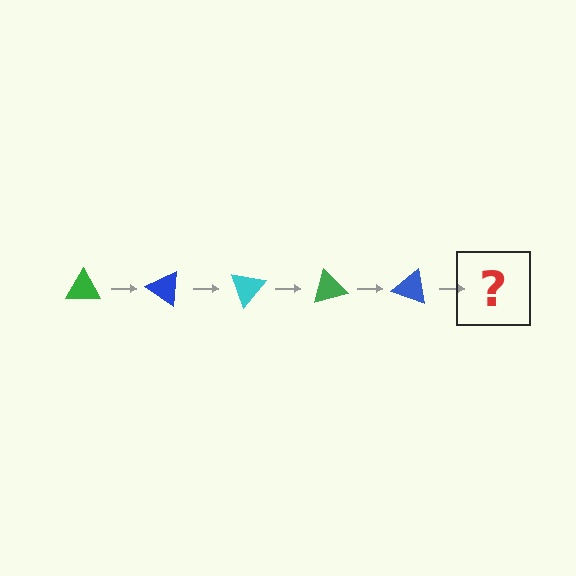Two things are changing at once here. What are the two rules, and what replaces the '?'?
The two rules are that it rotates 35 degrees each step and the color cycles through green, blue, and cyan. The '?' should be a cyan triangle, rotated 175 degrees from the start.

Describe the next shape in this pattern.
It should be a cyan triangle, rotated 175 degrees from the start.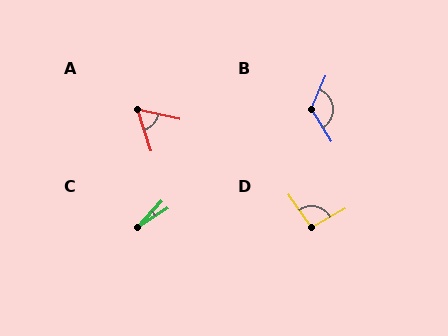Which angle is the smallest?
C, at approximately 16 degrees.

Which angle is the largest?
B, at approximately 125 degrees.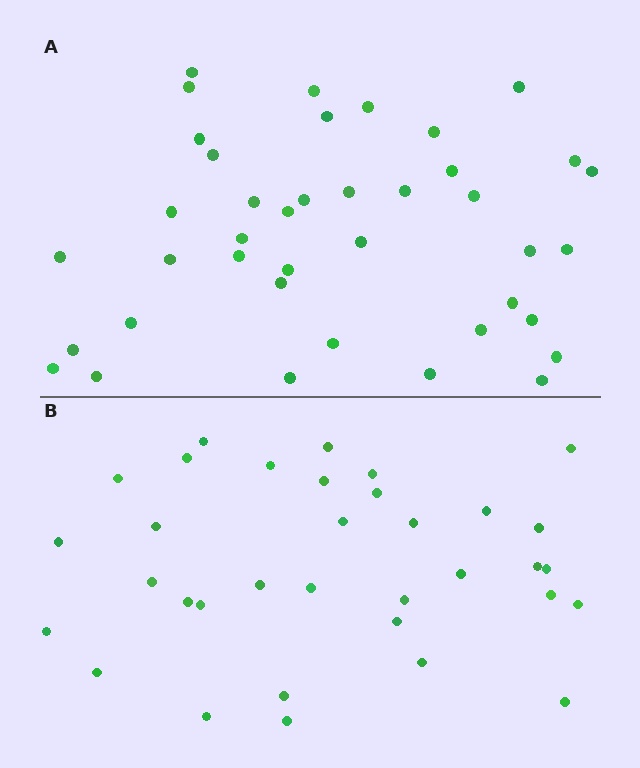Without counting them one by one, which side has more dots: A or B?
Region A (the top region) has more dots.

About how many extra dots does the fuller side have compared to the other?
Region A has about 6 more dots than region B.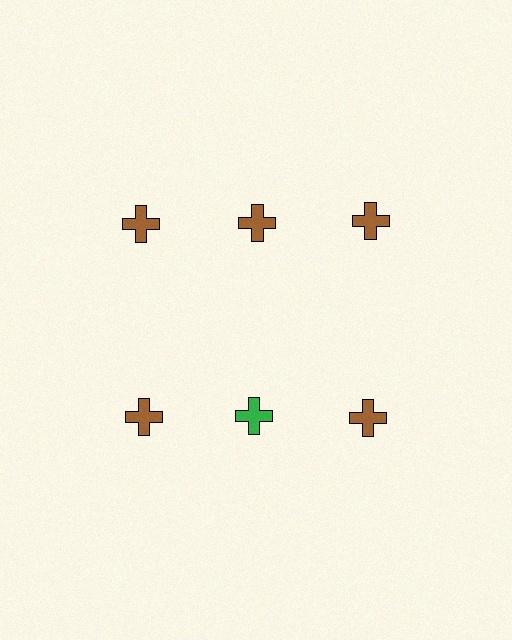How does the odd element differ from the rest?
It has a different color: green instead of brown.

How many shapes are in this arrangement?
There are 6 shapes arranged in a grid pattern.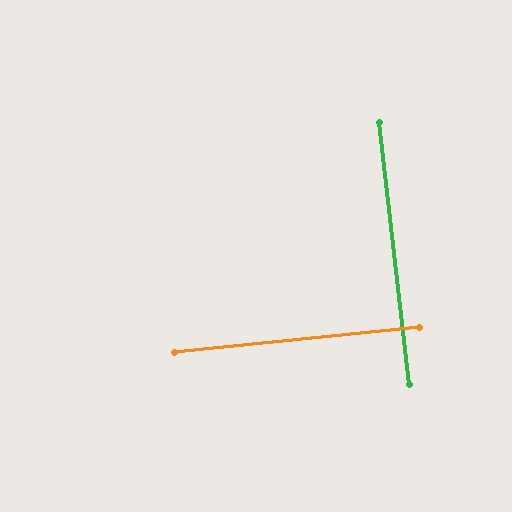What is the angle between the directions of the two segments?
Approximately 90 degrees.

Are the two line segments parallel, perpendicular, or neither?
Perpendicular — they meet at approximately 90°.